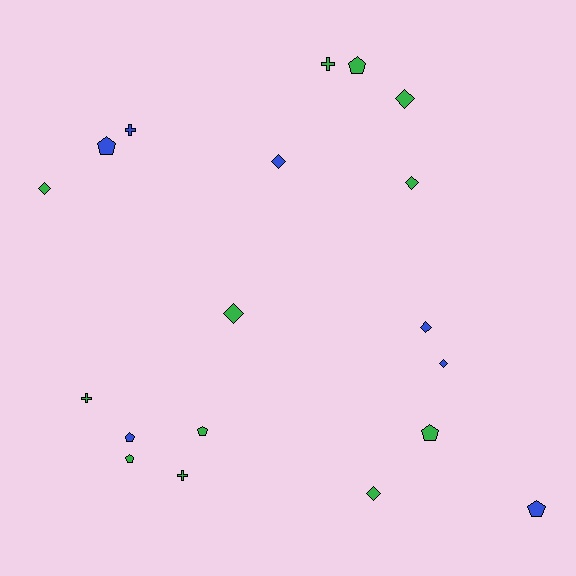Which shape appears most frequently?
Diamond, with 8 objects.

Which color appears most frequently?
Green, with 12 objects.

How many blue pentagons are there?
There are 3 blue pentagons.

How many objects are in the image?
There are 19 objects.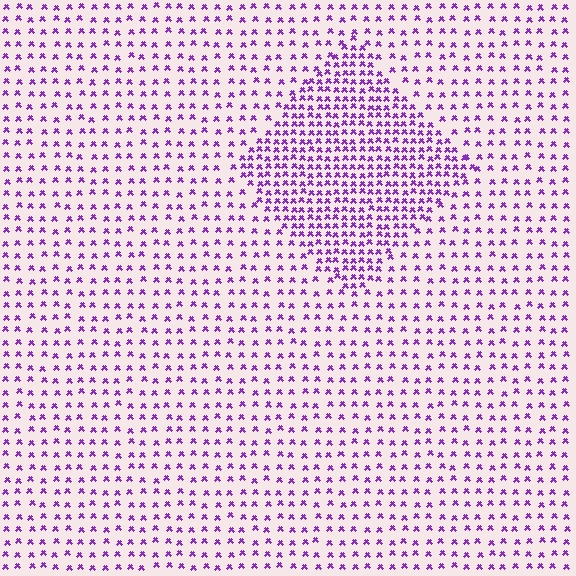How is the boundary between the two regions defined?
The boundary is defined by a change in element density (approximately 2.1x ratio). All elements are the same color, size, and shape.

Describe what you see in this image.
The image contains small purple elements arranged at two different densities. A diamond-shaped region is visible where the elements are more densely packed than the surrounding area.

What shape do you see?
I see a diamond.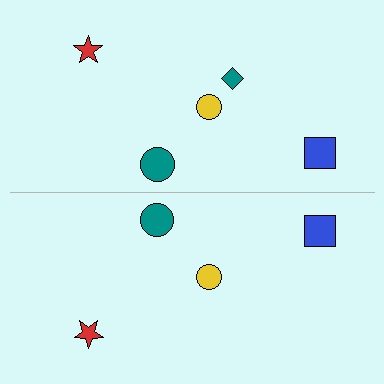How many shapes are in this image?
There are 9 shapes in this image.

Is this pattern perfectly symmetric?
No, the pattern is not perfectly symmetric. A teal diamond is missing from the bottom side.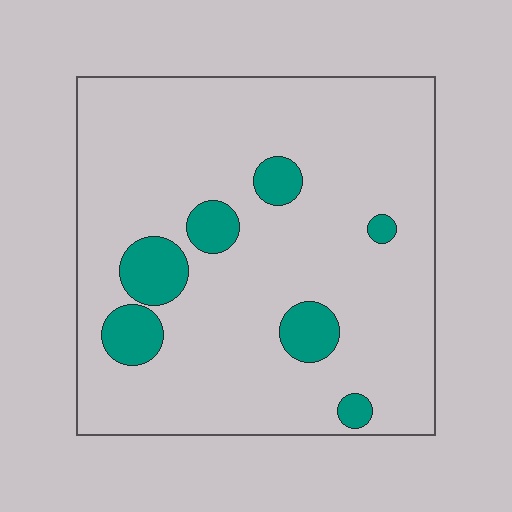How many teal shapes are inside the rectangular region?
7.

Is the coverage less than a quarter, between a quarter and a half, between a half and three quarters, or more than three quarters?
Less than a quarter.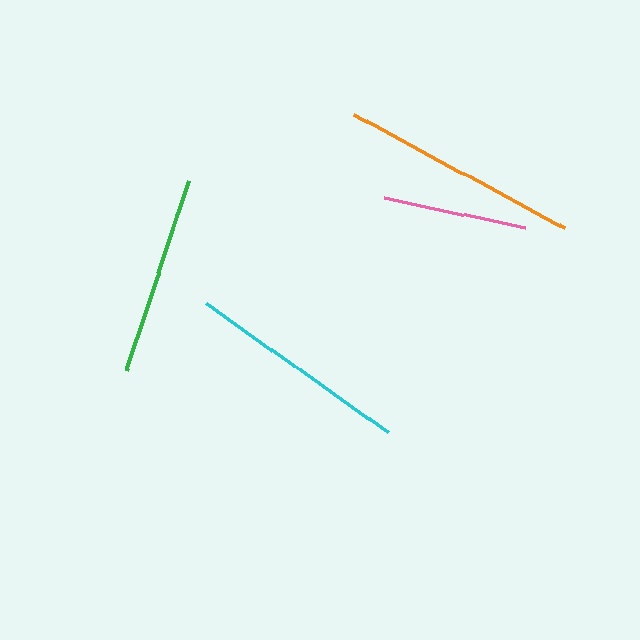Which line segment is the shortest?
The pink line is the shortest at approximately 144 pixels.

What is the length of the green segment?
The green segment is approximately 199 pixels long.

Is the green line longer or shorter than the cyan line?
The cyan line is longer than the green line.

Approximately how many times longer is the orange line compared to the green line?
The orange line is approximately 1.2 times the length of the green line.